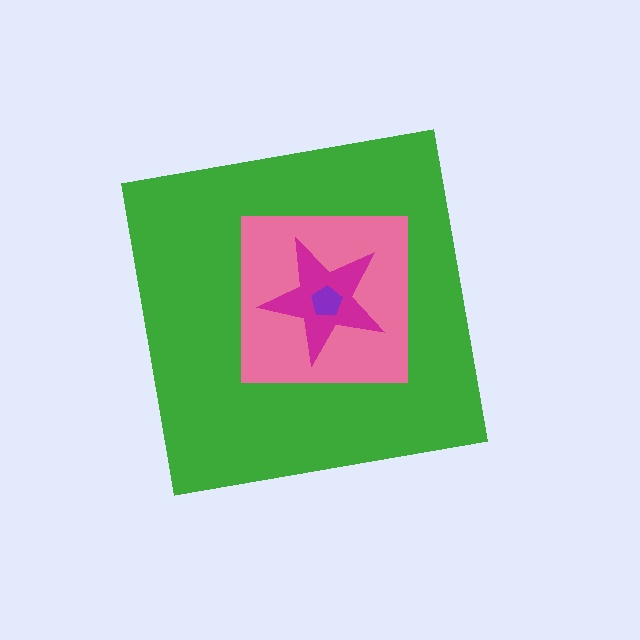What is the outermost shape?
The green square.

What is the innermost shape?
The purple pentagon.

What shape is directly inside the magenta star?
The purple pentagon.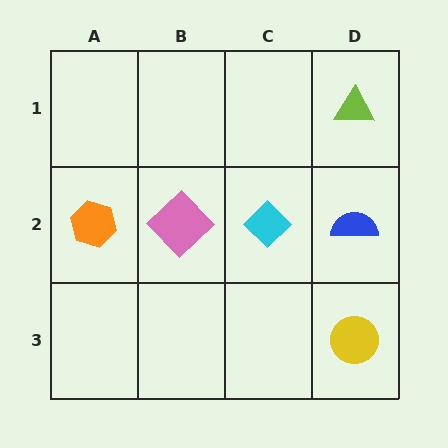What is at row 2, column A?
An orange hexagon.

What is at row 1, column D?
A lime triangle.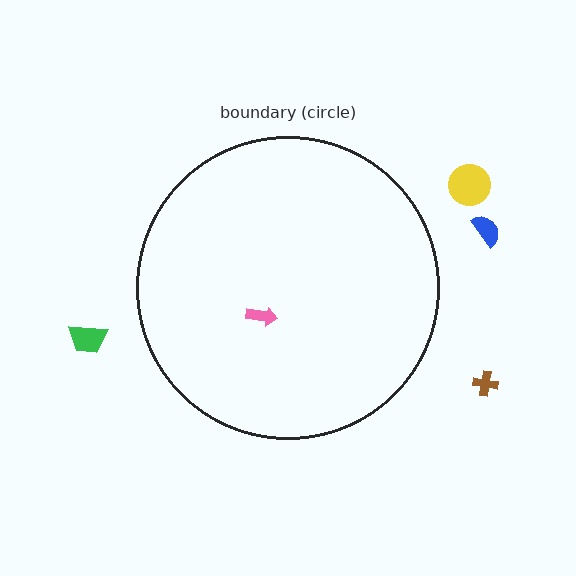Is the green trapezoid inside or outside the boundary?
Outside.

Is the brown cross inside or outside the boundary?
Outside.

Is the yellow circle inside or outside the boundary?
Outside.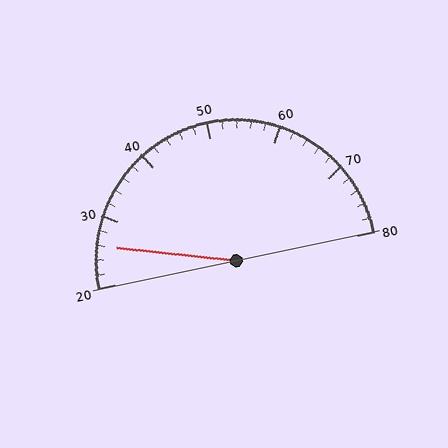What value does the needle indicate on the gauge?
The needle indicates approximately 26.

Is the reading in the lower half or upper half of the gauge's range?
The reading is in the lower half of the range (20 to 80).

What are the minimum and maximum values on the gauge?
The gauge ranges from 20 to 80.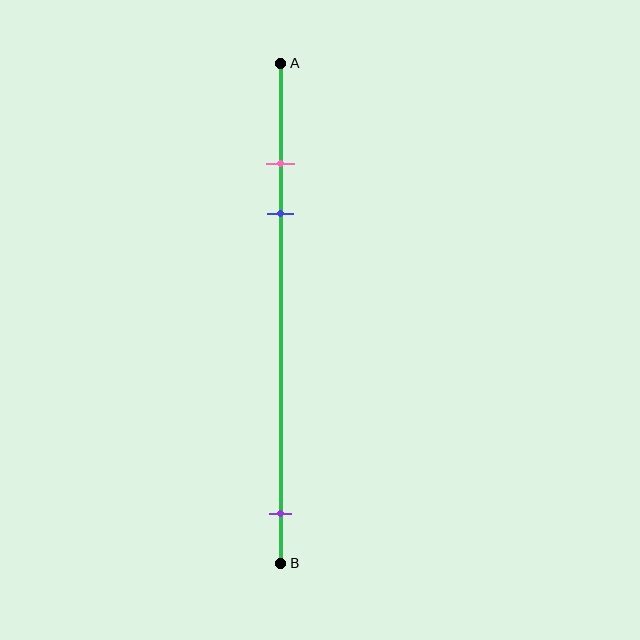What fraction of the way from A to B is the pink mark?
The pink mark is approximately 20% (0.2) of the way from A to B.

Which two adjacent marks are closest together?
The pink and blue marks are the closest adjacent pair.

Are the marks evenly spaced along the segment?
No, the marks are not evenly spaced.